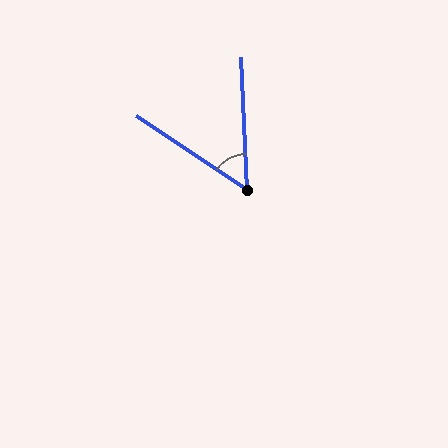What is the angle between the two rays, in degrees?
Approximately 54 degrees.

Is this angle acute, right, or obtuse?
It is acute.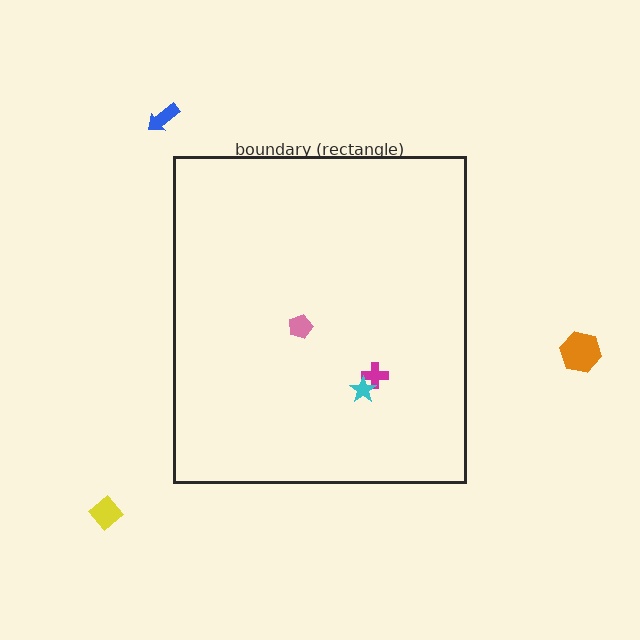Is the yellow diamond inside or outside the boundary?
Outside.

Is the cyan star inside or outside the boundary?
Inside.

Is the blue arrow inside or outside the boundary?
Outside.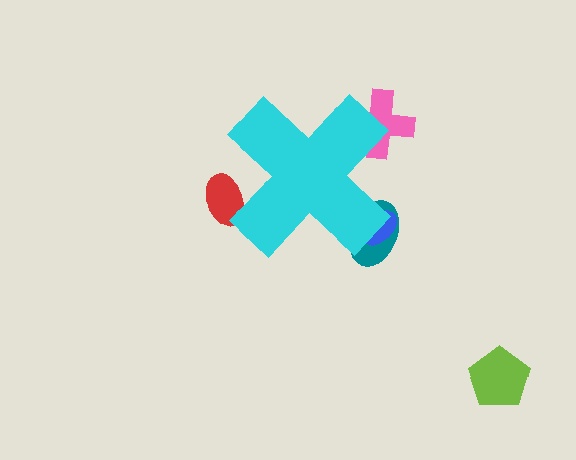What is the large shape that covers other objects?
A cyan cross.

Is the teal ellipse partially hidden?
Yes, the teal ellipse is partially hidden behind the cyan cross.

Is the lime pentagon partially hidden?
No, the lime pentagon is fully visible.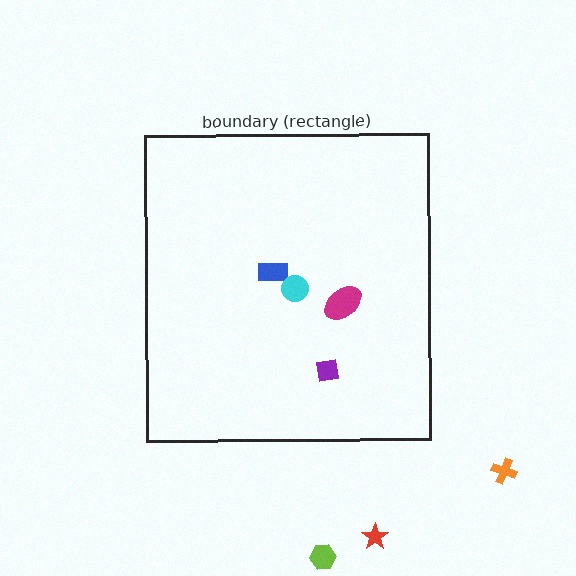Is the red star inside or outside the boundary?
Outside.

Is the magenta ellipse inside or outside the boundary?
Inside.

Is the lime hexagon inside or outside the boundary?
Outside.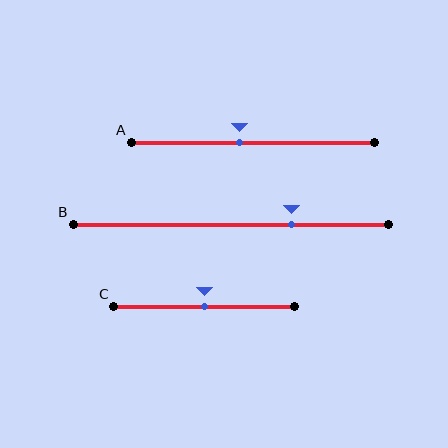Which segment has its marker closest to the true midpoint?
Segment C has its marker closest to the true midpoint.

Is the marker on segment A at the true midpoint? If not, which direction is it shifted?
No, the marker on segment A is shifted to the left by about 6% of the segment length.